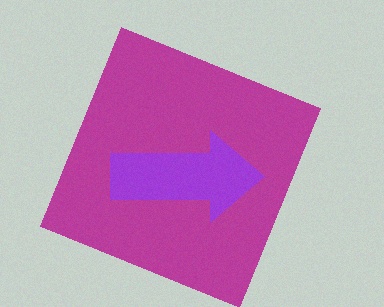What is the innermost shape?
The purple arrow.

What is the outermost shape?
The magenta square.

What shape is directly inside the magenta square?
The purple arrow.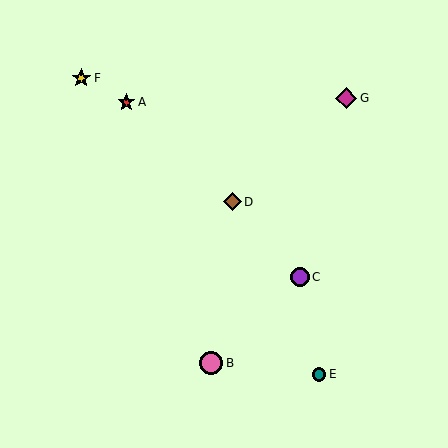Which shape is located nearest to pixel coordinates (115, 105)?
The red star (labeled A) at (126, 102) is nearest to that location.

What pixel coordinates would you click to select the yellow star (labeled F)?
Click at (81, 78) to select the yellow star F.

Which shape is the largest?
The pink circle (labeled B) is the largest.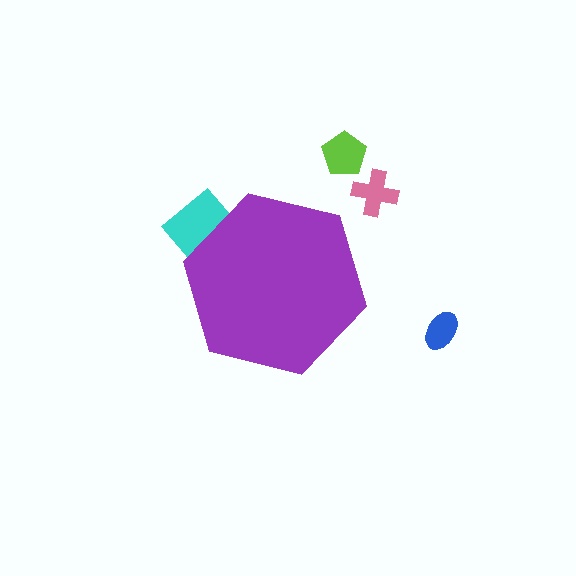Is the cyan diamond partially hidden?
Yes, the cyan diamond is partially hidden behind the purple hexagon.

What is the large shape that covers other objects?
A purple hexagon.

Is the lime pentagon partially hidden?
No, the lime pentagon is fully visible.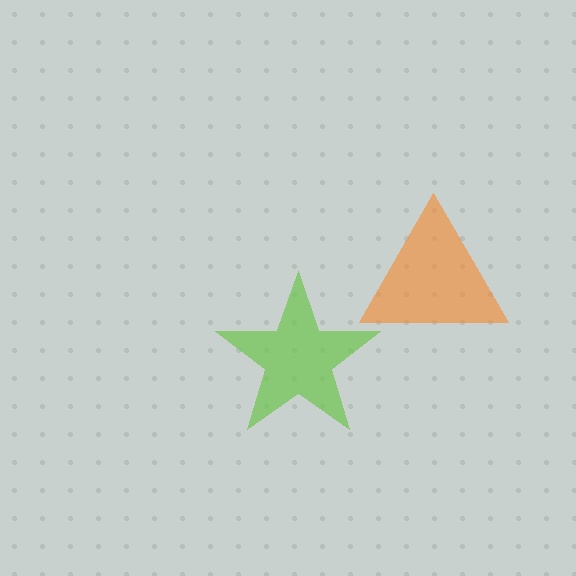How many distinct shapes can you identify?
There are 2 distinct shapes: an orange triangle, a lime star.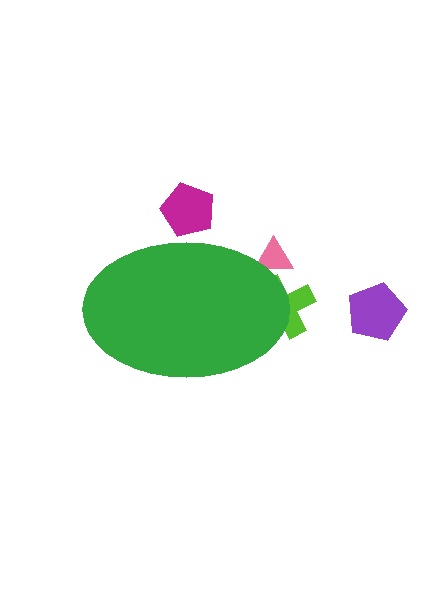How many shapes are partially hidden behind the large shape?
3 shapes are partially hidden.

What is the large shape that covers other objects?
A green ellipse.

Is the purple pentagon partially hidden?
No, the purple pentagon is fully visible.